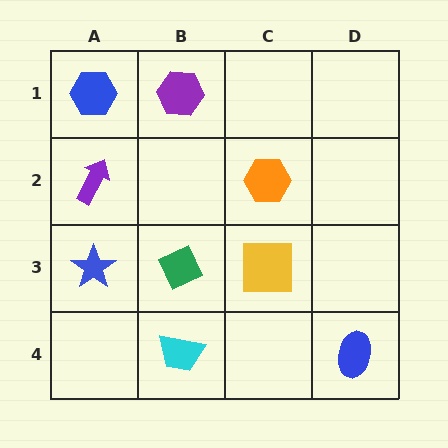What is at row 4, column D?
A blue ellipse.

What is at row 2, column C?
An orange hexagon.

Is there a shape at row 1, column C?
No, that cell is empty.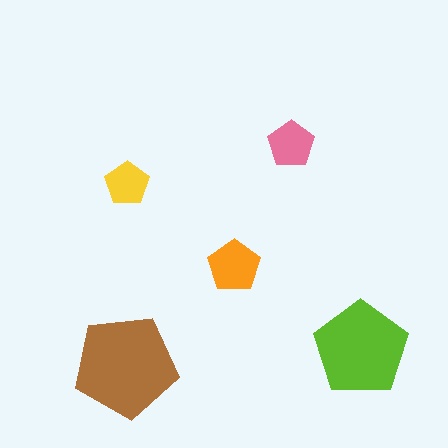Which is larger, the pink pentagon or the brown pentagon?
The brown one.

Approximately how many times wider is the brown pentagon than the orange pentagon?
About 2 times wider.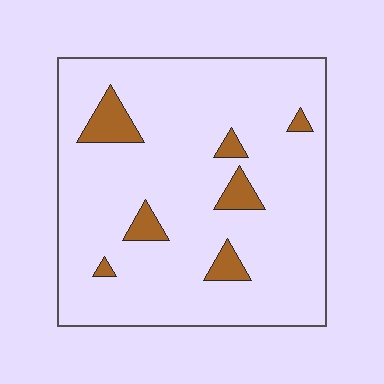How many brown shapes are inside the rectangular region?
7.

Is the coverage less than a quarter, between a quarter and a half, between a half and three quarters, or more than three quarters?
Less than a quarter.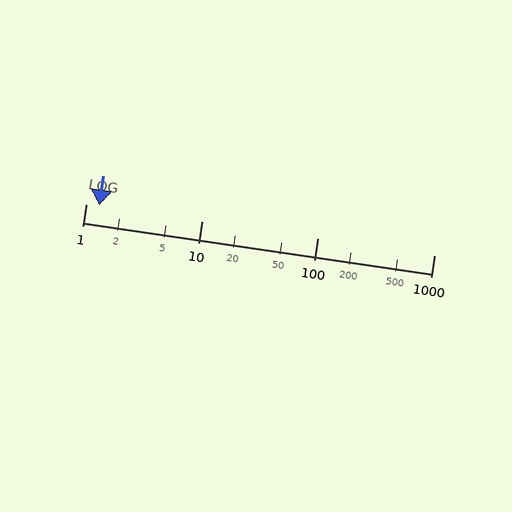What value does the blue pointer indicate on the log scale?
The pointer indicates approximately 1.3.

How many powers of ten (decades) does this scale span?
The scale spans 3 decades, from 1 to 1000.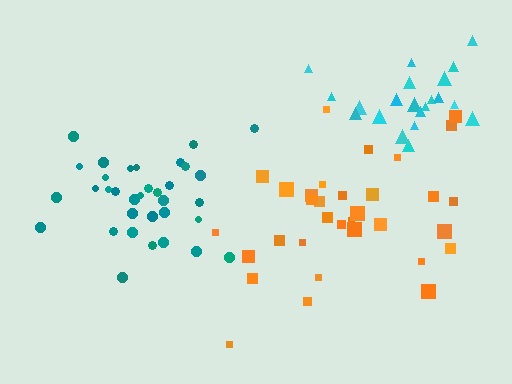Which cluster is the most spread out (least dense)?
Orange.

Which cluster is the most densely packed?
Teal.